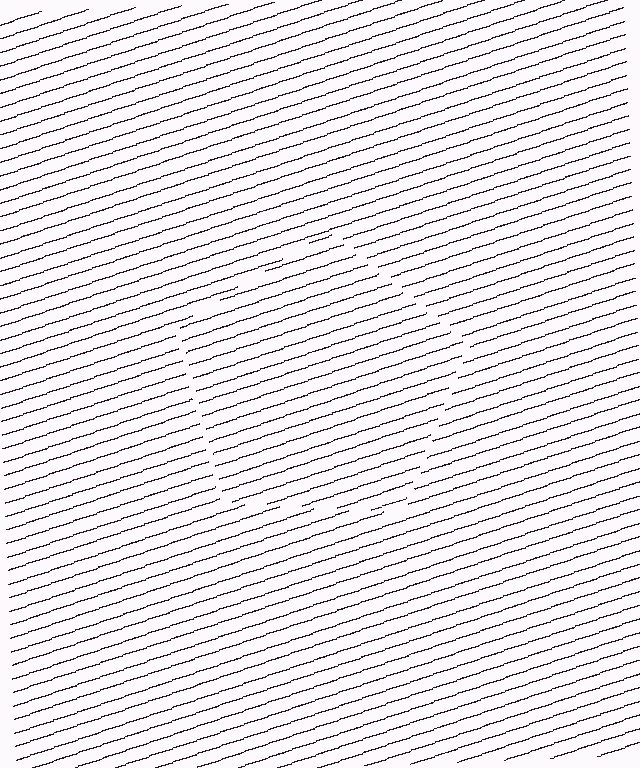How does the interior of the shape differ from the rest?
The interior of the shape contains the same grating, shifted by half a period — the contour is defined by the phase discontinuity where line-ends from the inner and outer gratings abut.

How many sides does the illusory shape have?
5 sides — the line-ends trace a pentagon.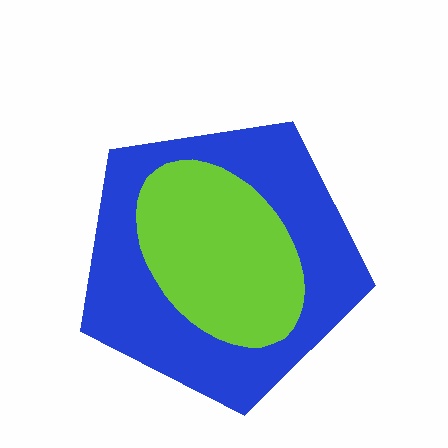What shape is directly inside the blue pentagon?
The lime ellipse.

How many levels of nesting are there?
2.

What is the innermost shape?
The lime ellipse.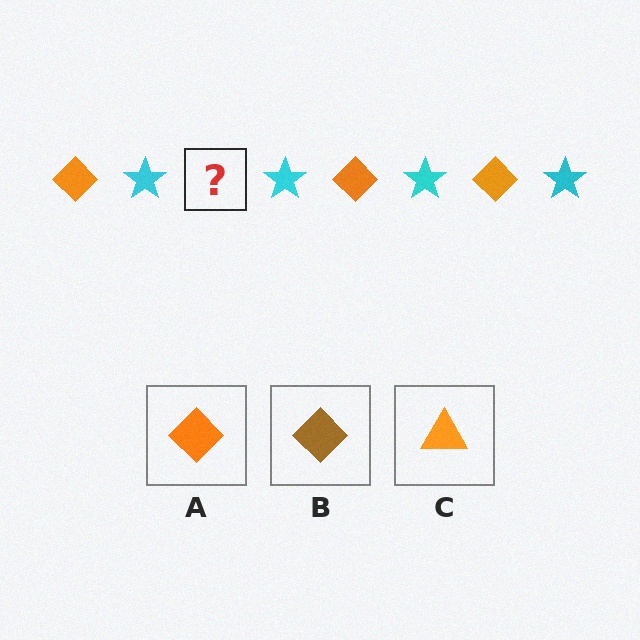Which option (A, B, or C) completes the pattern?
A.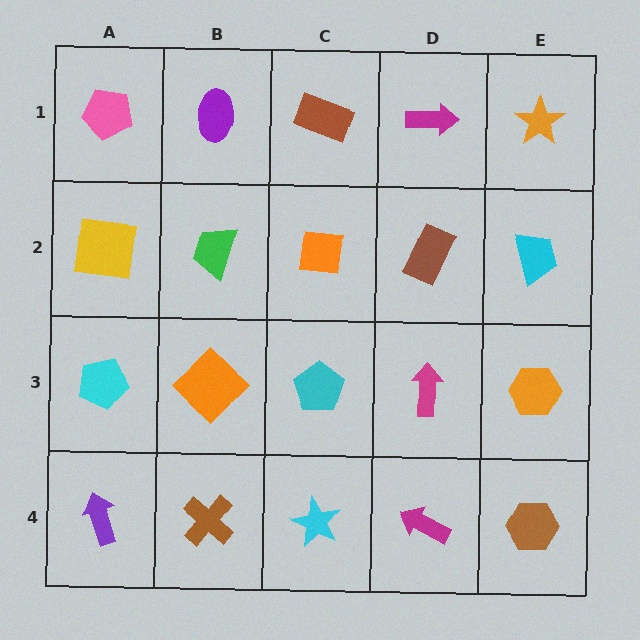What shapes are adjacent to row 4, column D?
A magenta arrow (row 3, column D), a cyan star (row 4, column C), a brown hexagon (row 4, column E).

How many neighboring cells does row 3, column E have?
3.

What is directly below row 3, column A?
A purple arrow.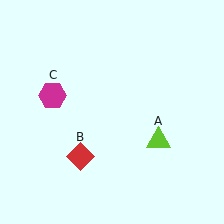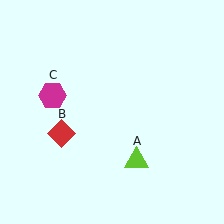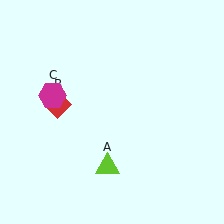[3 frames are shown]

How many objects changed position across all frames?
2 objects changed position: lime triangle (object A), red diamond (object B).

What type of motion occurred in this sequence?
The lime triangle (object A), red diamond (object B) rotated clockwise around the center of the scene.